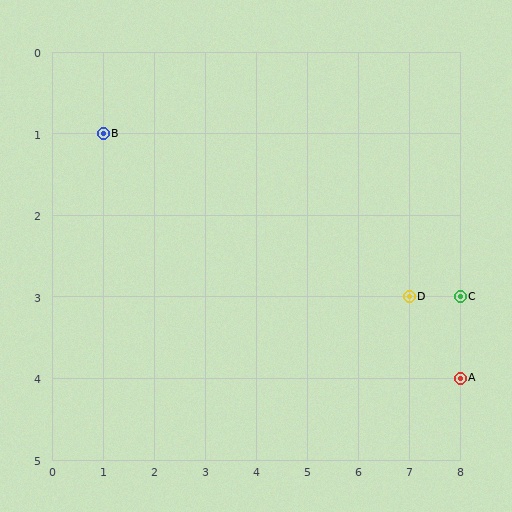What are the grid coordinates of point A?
Point A is at grid coordinates (8, 4).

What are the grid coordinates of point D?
Point D is at grid coordinates (7, 3).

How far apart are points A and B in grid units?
Points A and B are 7 columns and 3 rows apart (about 7.6 grid units diagonally).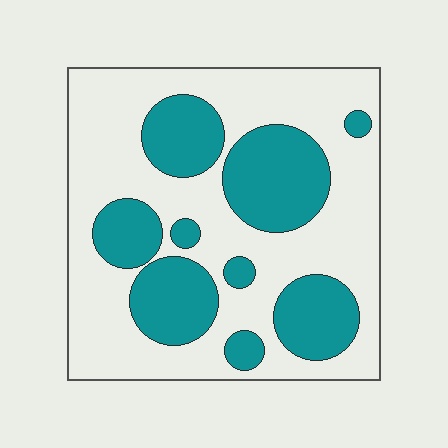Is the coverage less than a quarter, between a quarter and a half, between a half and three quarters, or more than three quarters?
Between a quarter and a half.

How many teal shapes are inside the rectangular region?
9.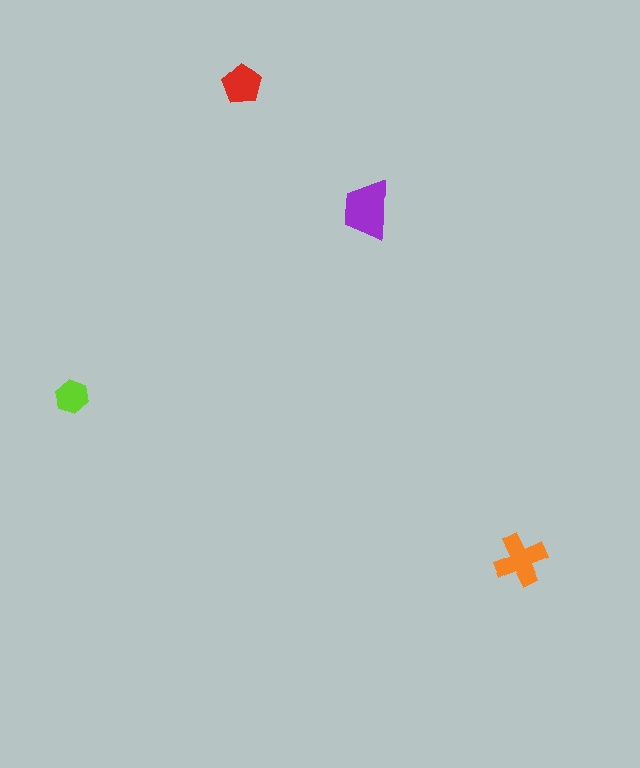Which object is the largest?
The purple trapezoid.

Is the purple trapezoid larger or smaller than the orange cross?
Larger.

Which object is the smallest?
The lime hexagon.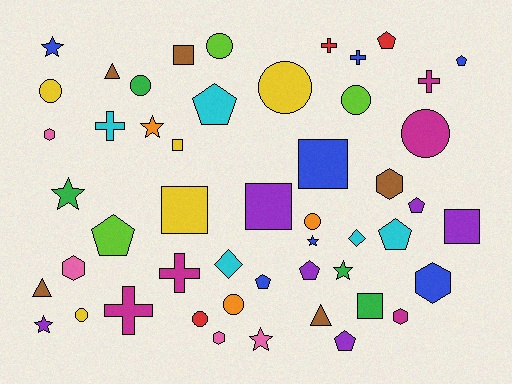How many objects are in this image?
There are 50 objects.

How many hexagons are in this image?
There are 6 hexagons.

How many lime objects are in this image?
There are 3 lime objects.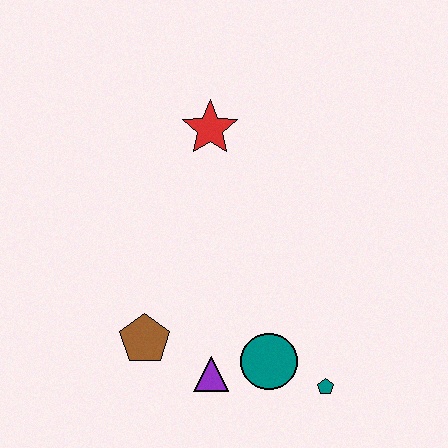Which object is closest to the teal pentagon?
The teal circle is closest to the teal pentagon.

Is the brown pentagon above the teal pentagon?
Yes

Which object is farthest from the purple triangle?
The red star is farthest from the purple triangle.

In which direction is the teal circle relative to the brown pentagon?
The teal circle is to the right of the brown pentagon.